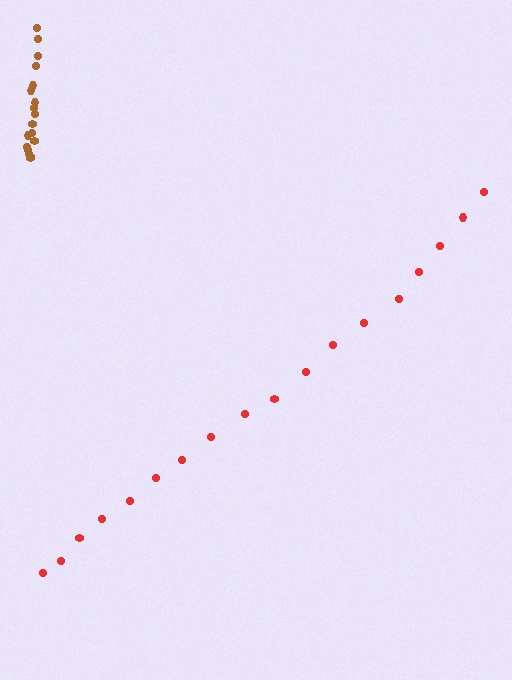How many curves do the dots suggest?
There are 2 distinct paths.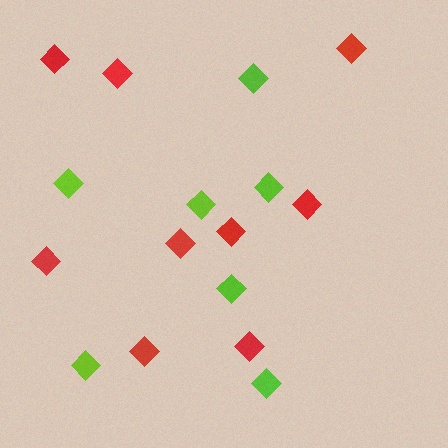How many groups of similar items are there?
There are 2 groups: one group of red diamonds (9) and one group of lime diamonds (7).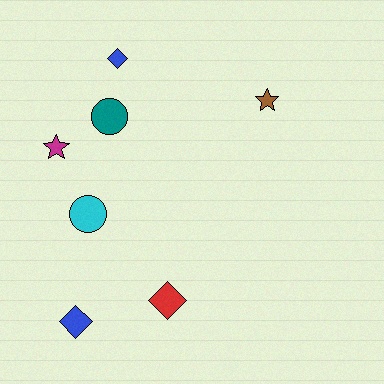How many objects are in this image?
There are 7 objects.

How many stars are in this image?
There are 2 stars.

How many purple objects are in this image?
There are no purple objects.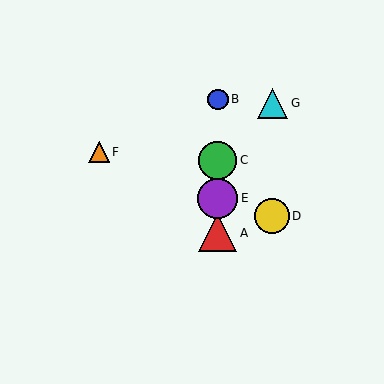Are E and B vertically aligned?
Yes, both are at x≈218.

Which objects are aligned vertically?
Objects A, B, C, E are aligned vertically.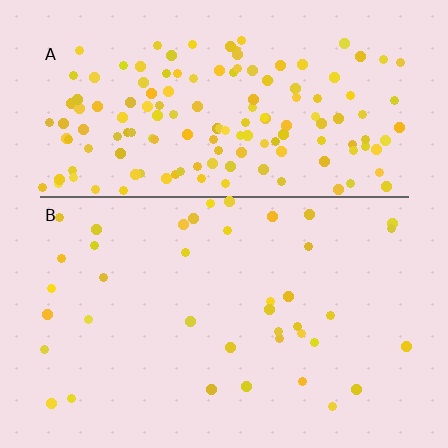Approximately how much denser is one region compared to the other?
Approximately 4.0× — region A over region B.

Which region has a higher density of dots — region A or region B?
A (the top).